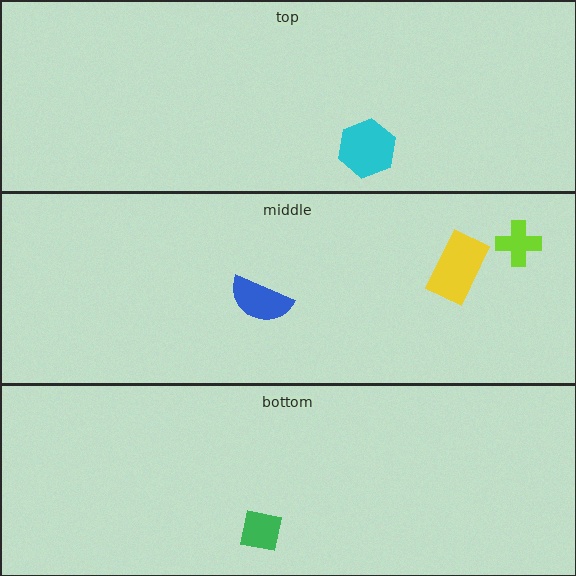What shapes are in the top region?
The cyan hexagon.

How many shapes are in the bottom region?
1.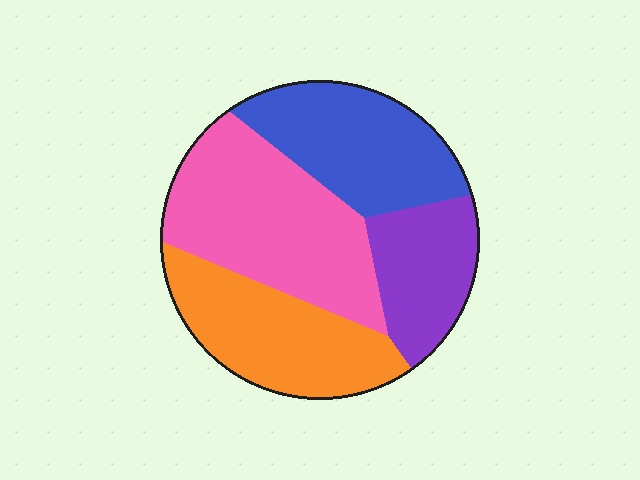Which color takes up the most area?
Pink, at roughly 35%.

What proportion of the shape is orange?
Orange takes up about one quarter (1/4) of the shape.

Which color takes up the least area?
Purple, at roughly 15%.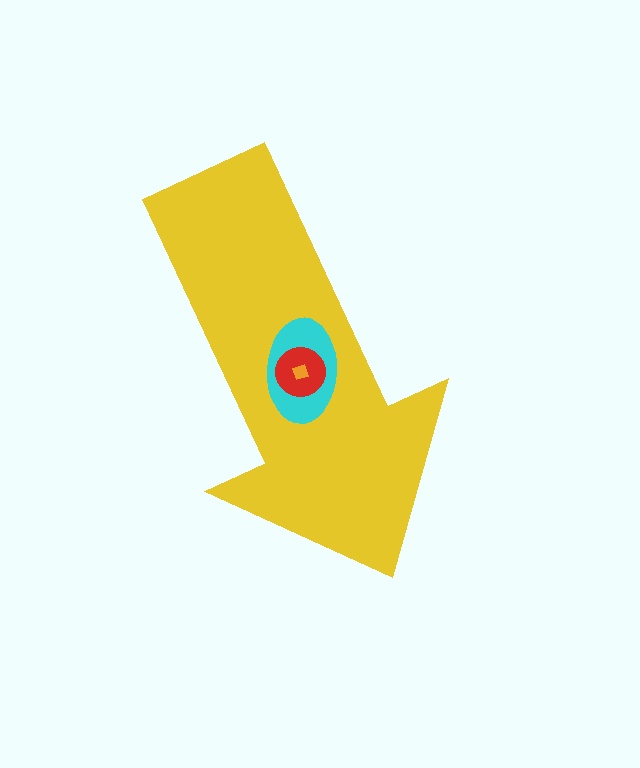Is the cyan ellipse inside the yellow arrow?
Yes.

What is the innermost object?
The orange square.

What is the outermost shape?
The yellow arrow.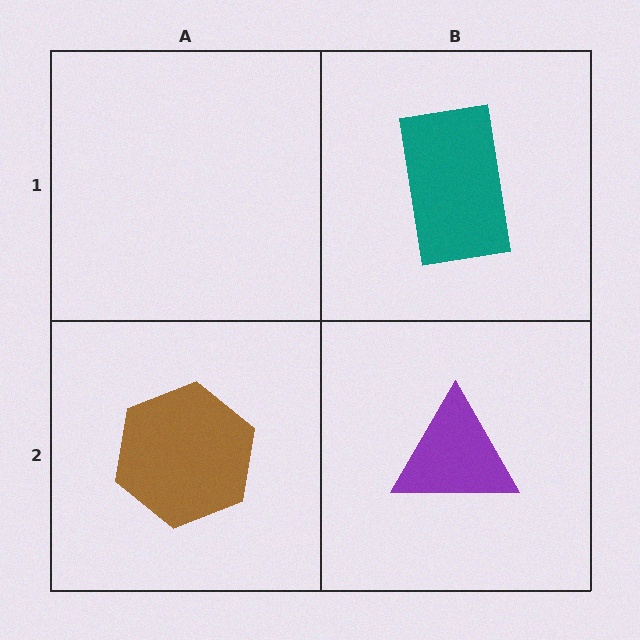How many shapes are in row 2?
2 shapes.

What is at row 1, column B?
A teal rectangle.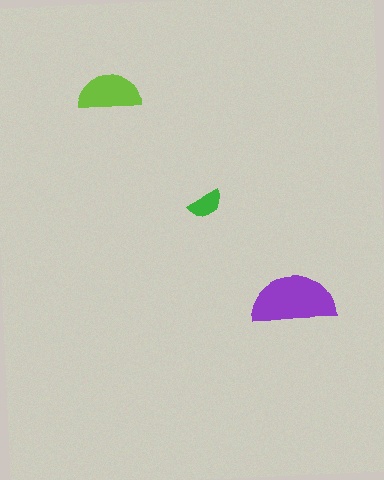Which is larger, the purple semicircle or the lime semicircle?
The purple one.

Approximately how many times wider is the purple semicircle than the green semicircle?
About 2.5 times wider.